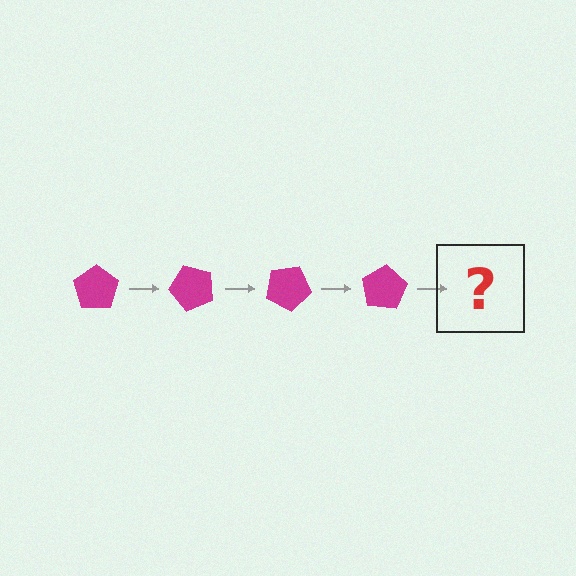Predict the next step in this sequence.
The next step is a magenta pentagon rotated 200 degrees.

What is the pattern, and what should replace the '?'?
The pattern is that the pentagon rotates 50 degrees each step. The '?' should be a magenta pentagon rotated 200 degrees.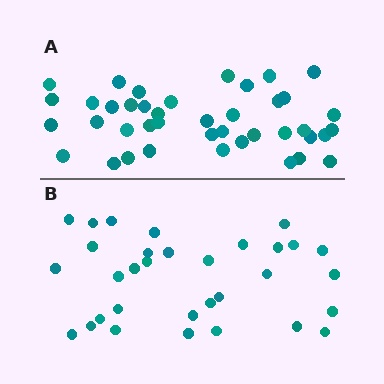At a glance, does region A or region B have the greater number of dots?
Region A (the top region) has more dots.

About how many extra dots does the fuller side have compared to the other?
Region A has roughly 8 or so more dots than region B.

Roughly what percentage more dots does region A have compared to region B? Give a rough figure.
About 30% more.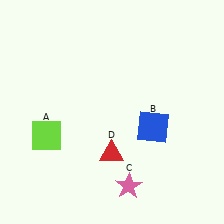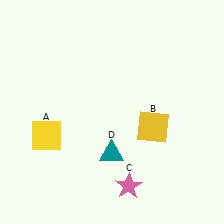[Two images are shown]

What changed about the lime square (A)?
In Image 1, A is lime. In Image 2, it changed to yellow.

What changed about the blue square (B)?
In Image 1, B is blue. In Image 2, it changed to yellow.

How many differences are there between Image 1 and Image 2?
There are 3 differences between the two images.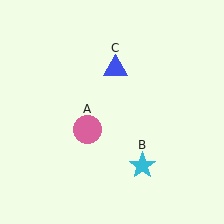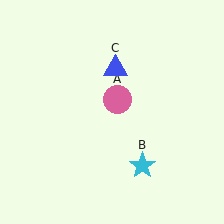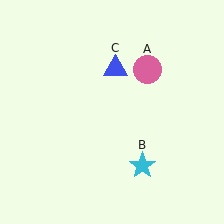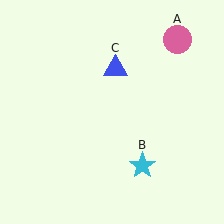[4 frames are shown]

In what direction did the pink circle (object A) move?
The pink circle (object A) moved up and to the right.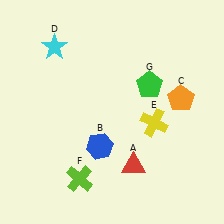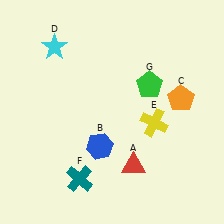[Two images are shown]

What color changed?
The cross (F) changed from lime in Image 1 to teal in Image 2.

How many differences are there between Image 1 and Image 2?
There is 1 difference between the two images.